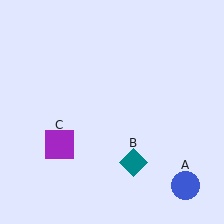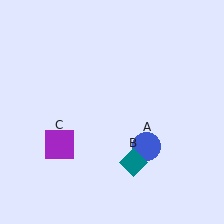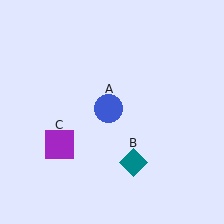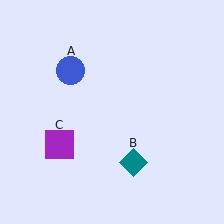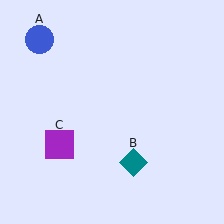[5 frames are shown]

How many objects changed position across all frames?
1 object changed position: blue circle (object A).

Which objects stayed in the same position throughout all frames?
Teal diamond (object B) and purple square (object C) remained stationary.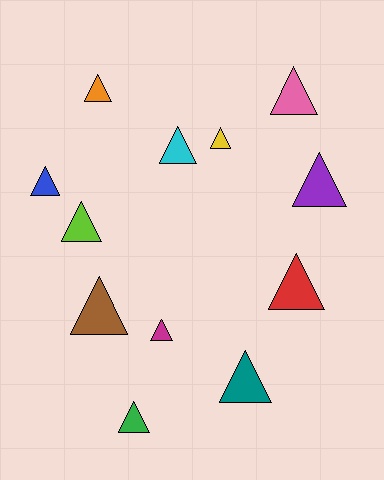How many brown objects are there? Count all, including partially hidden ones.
There is 1 brown object.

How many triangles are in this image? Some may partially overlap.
There are 12 triangles.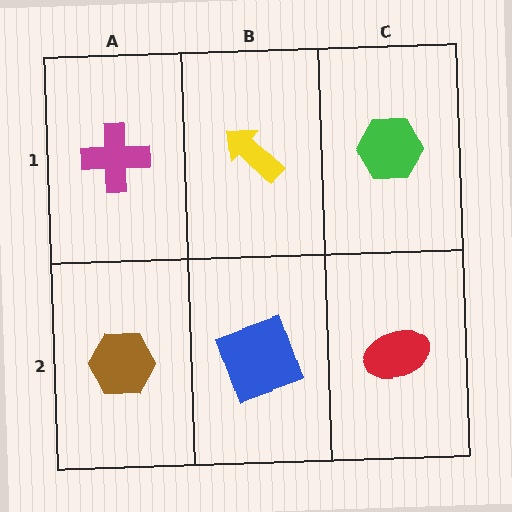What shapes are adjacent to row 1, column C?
A red ellipse (row 2, column C), a yellow arrow (row 1, column B).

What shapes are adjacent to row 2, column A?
A magenta cross (row 1, column A), a blue square (row 2, column B).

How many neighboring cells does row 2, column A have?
2.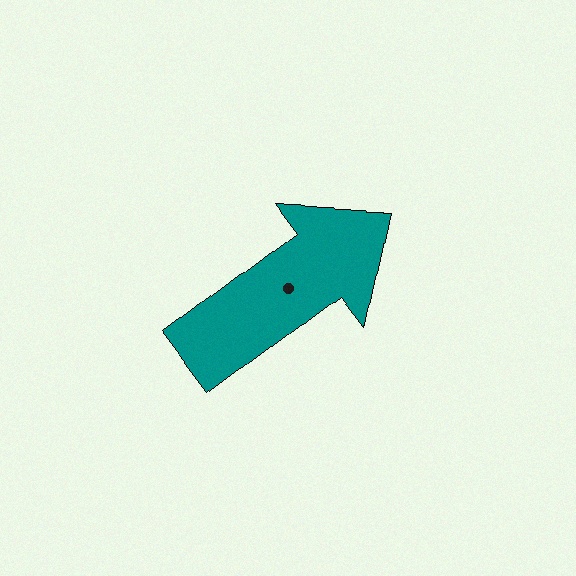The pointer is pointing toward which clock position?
Roughly 2 o'clock.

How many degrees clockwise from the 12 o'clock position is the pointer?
Approximately 53 degrees.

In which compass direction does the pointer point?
Northeast.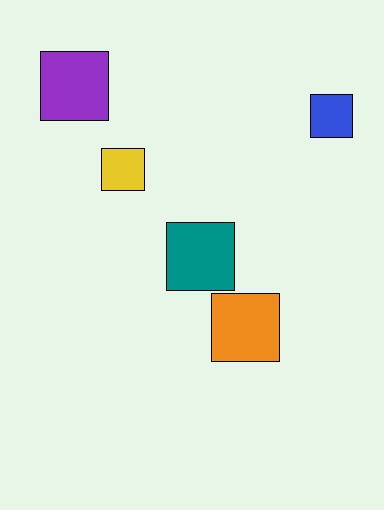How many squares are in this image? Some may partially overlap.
There are 5 squares.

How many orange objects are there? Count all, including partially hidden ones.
There is 1 orange object.